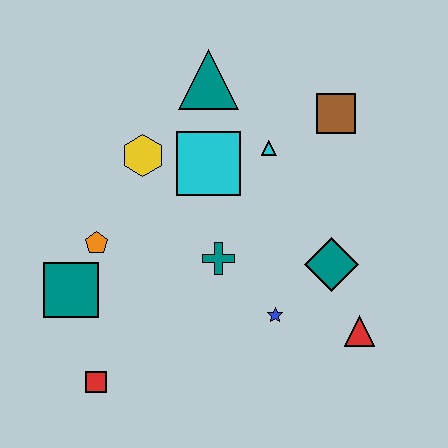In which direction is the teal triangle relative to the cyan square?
The teal triangle is above the cyan square.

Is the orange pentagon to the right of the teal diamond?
No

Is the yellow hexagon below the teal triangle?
Yes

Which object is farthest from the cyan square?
The red square is farthest from the cyan square.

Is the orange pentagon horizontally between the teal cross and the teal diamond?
No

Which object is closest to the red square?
The teal square is closest to the red square.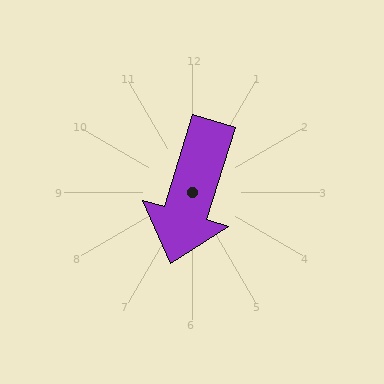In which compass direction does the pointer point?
South.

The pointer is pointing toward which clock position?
Roughly 7 o'clock.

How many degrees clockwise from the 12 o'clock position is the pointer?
Approximately 197 degrees.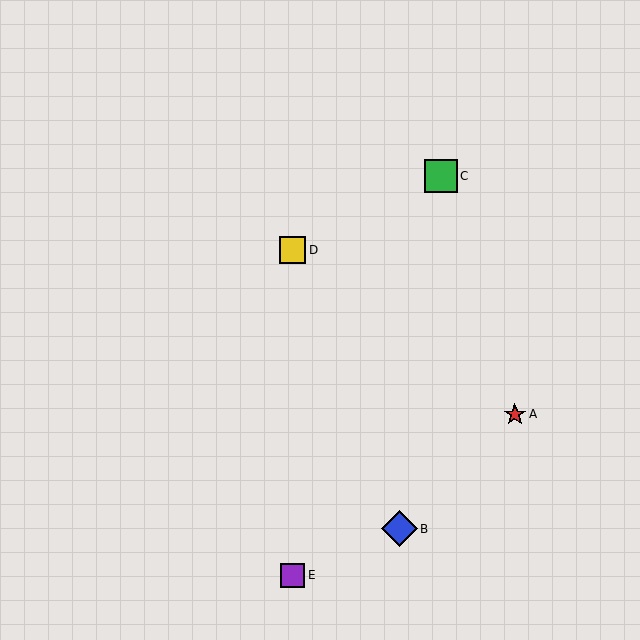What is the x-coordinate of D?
Object D is at x≈292.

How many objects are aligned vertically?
2 objects (D, E) are aligned vertically.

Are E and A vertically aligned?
No, E is at x≈292 and A is at x≈515.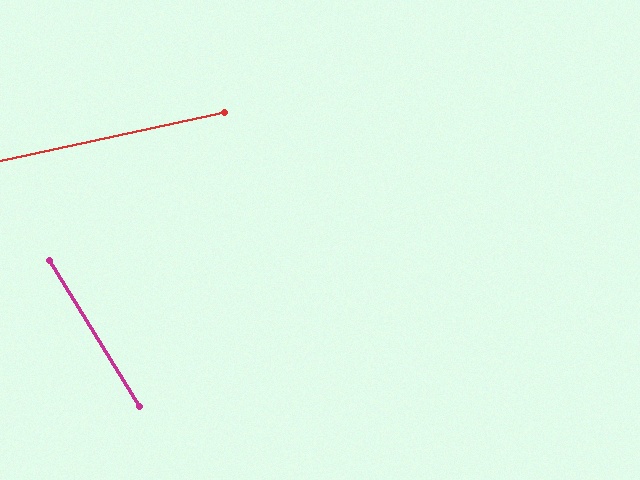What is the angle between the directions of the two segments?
Approximately 70 degrees.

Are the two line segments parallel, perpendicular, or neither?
Neither parallel nor perpendicular — they differ by about 70°.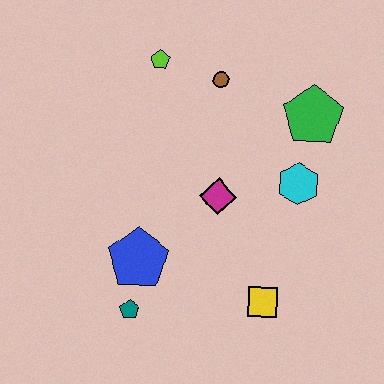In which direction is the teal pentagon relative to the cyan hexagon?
The teal pentagon is to the left of the cyan hexagon.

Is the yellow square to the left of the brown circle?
No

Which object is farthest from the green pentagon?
The teal pentagon is farthest from the green pentagon.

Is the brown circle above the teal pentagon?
Yes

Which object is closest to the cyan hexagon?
The green pentagon is closest to the cyan hexagon.